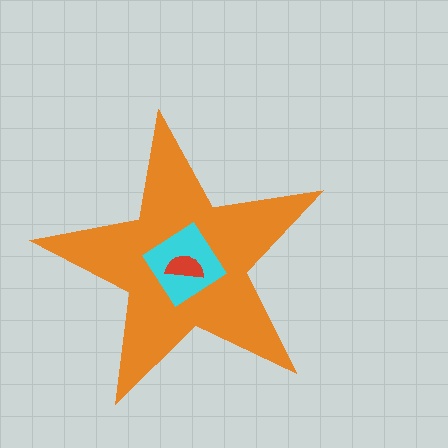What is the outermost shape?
The orange star.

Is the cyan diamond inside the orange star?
Yes.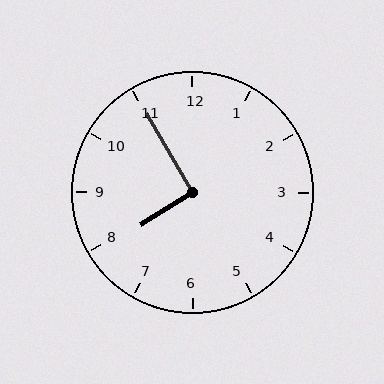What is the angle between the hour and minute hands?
Approximately 92 degrees.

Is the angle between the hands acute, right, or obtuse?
It is right.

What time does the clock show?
7:55.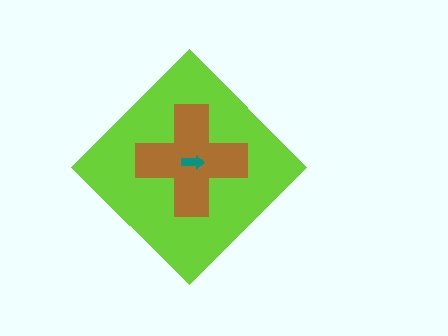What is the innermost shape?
The teal arrow.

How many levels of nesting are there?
3.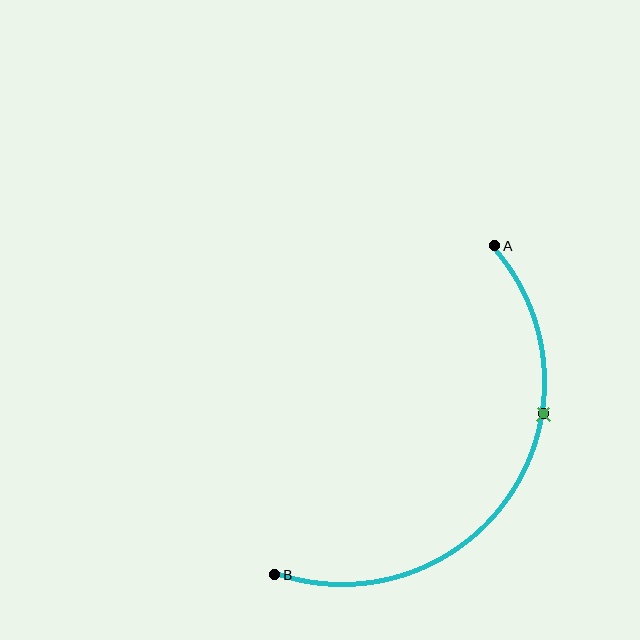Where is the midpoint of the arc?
The arc midpoint is the point on the curve farthest from the straight line joining A and B. It sits below and to the right of that line.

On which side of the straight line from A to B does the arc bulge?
The arc bulges below and to the right of the straight line connecting A and B.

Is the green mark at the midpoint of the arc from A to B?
No. The green mark lies on the arc but is closer to endpoint A. The arc midpoint would be at the point on the curve equidistant along the arc from both A and B.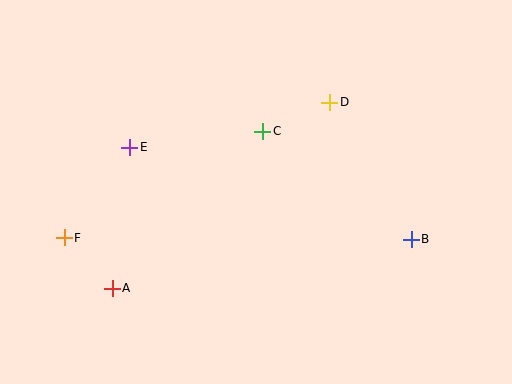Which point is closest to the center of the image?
Point C at (263, 131) is closest to the center.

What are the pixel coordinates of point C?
Point C is at (263, 131).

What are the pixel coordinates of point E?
Point E is at (130, 147).